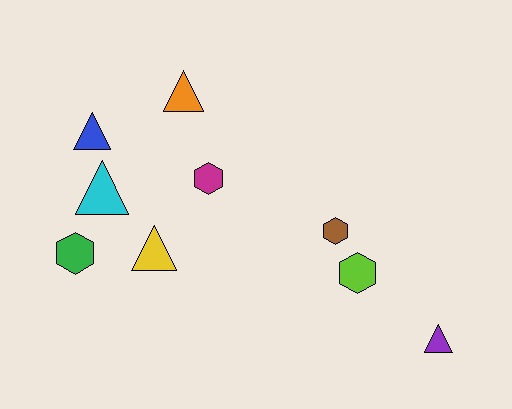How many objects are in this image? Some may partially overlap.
There are 9 objects.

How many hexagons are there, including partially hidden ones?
There are 4 hexagons.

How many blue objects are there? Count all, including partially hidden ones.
There is 1 blue object.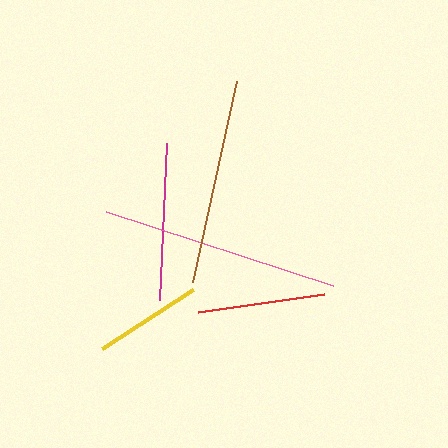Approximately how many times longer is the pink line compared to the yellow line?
The pink line is approximately 2.2 times the length of the yellow line.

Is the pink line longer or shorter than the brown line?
The pink line is longer than the brown line.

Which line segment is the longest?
The pink line is the longest at approximately 239 pixels.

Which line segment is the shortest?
The yellow line is the shortest at approximately 108 pixels.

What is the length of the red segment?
The red segment is approximately 127 pixels long.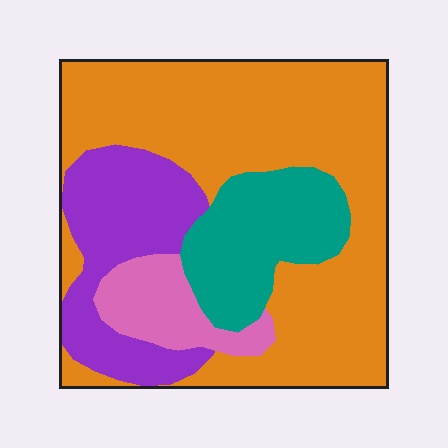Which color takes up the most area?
Orange, at roughly 55%.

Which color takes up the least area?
Pink, at roughly 10%.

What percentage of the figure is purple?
Purple covers 19% of the figure.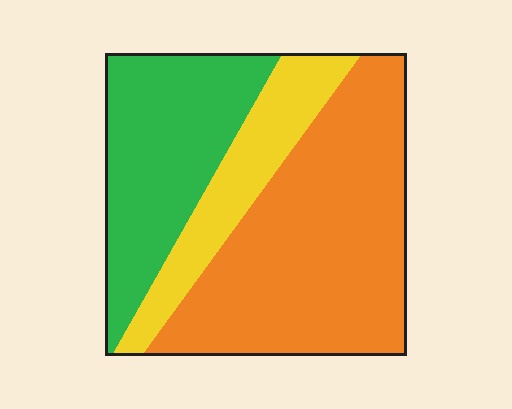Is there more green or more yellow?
Green.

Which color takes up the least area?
Yellow, at roughly 20%.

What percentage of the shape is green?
Green takes up between a quarter and a half of the shape.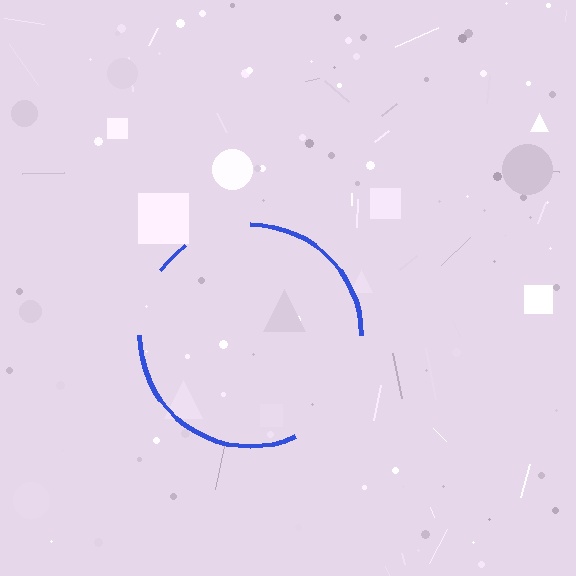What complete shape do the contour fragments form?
The contour fragments form a circle.